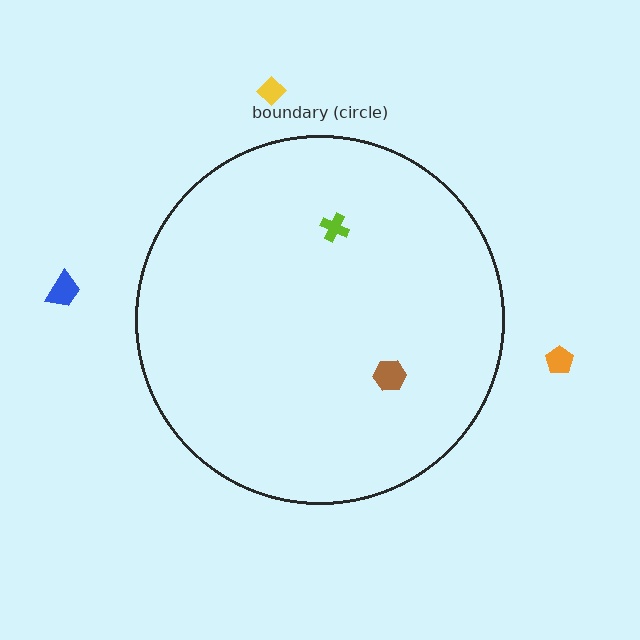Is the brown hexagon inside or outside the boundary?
Inside.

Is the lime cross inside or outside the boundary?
Inside.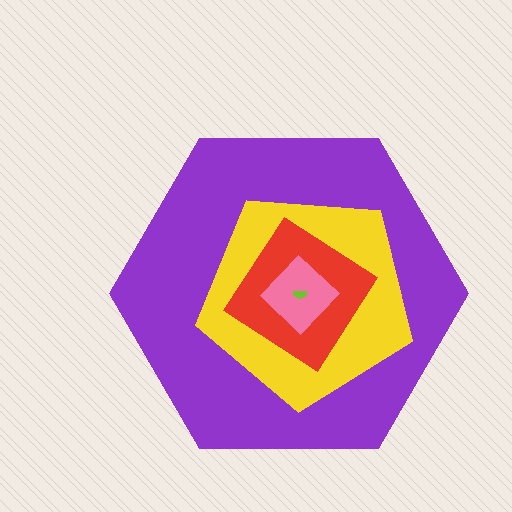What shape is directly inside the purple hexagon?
The yellow pentagon.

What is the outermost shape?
The purple hexagon.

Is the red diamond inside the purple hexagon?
Yes.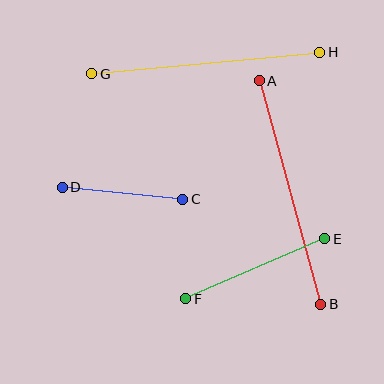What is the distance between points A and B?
The distance is approximately 232 pixels.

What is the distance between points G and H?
The distance is approximately 229 pixels.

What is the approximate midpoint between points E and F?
The midpoint is at approximately (255, 269) pixels.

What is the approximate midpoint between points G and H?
The midpoint is at approximately (206, 63) pixels.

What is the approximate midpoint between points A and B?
The midpoint is at approximately (290, 193) pixels.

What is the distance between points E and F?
The distance is approximately 151 pixels.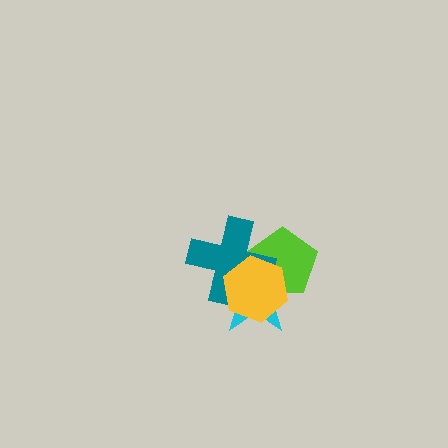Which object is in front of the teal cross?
The yellow hexagon is in front of the teal cross.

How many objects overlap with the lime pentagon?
3 objects overlap with the lime pentagon.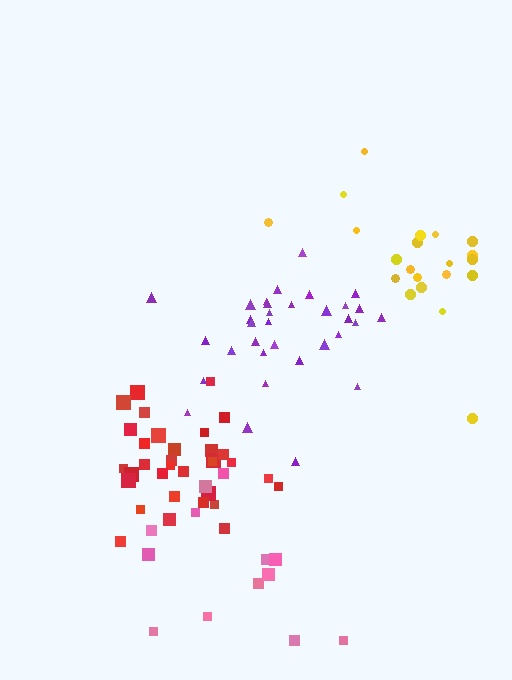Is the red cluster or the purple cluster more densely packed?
Red.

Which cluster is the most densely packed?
Red.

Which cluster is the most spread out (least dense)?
Pink.